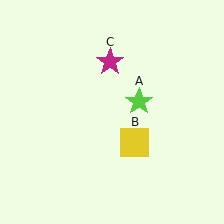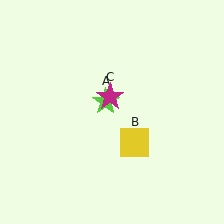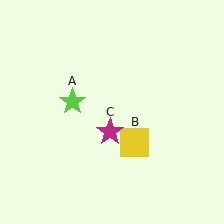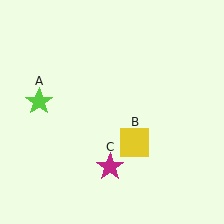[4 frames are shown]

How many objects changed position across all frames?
2 objects changed position: lime star (object A), magenta star (object C).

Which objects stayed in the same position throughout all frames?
Yellow square (object B) remained stationary.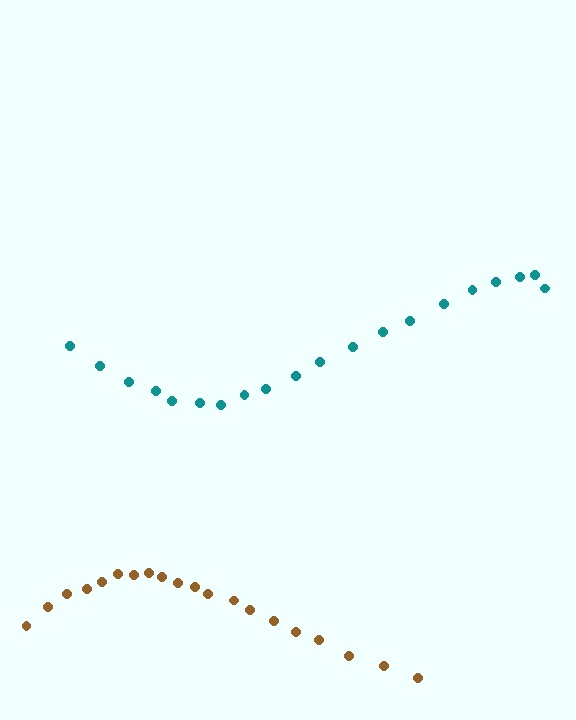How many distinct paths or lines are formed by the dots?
There are 2 distinct paths.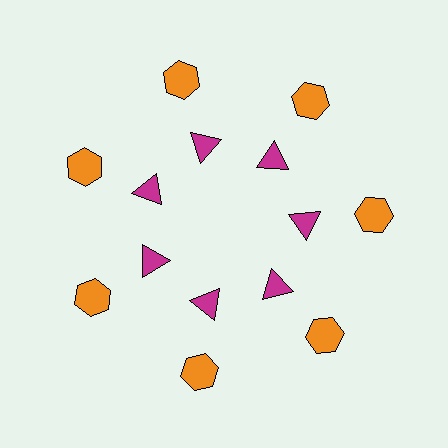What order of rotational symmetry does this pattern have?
This pattern has 7-fold rotational symmetry.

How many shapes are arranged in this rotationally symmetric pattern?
There are 14 shapes, arranged in 7 groups of 2.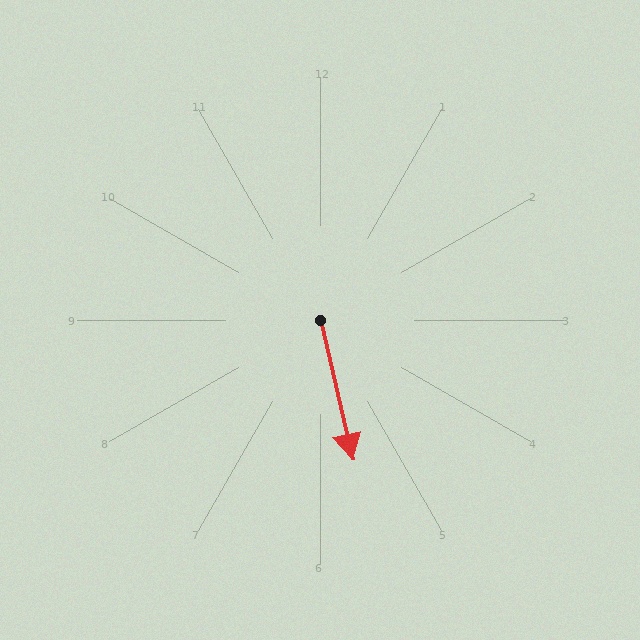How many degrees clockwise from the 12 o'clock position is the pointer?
Approximately 167 degrees.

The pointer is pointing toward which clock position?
Roughly 6 o'clock.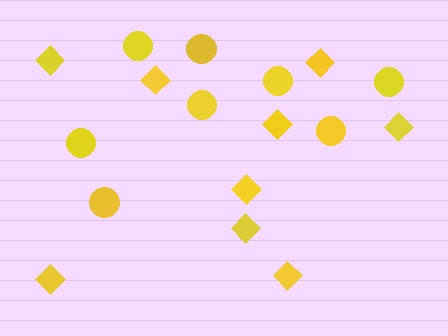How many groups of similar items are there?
There are 2 groups: one group of diamonds (9) and one group of circles (8).